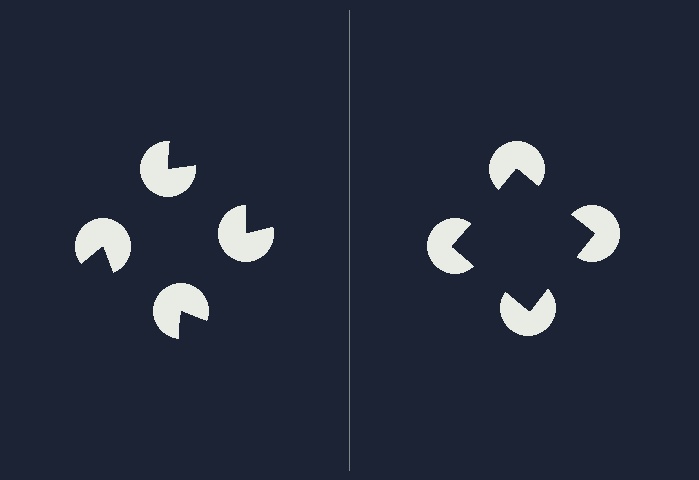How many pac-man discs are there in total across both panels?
8 — 4 on each side.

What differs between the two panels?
The pac-man discs are positioned identically on both sides; only the wedge orientations differ. On the right they align to a square; on the left they are misaligned.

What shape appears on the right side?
An illusory square.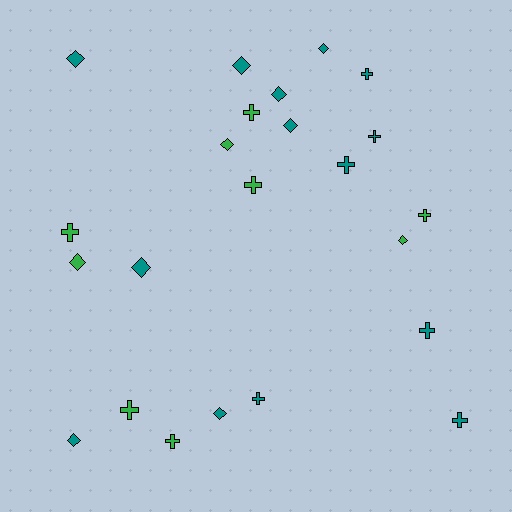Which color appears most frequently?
Teal, with 14 objects.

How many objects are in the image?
There are 23 objects.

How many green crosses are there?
There are 6 green crosses.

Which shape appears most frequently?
Cross, with 12 objects.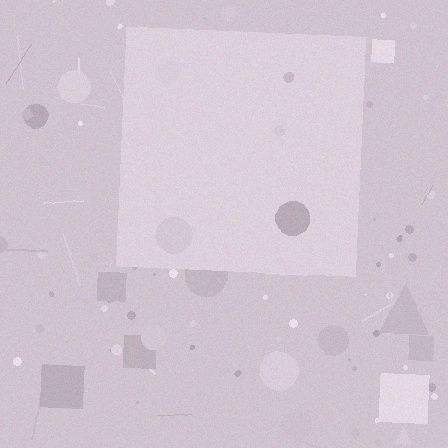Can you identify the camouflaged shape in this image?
The camouflaged shape is a square.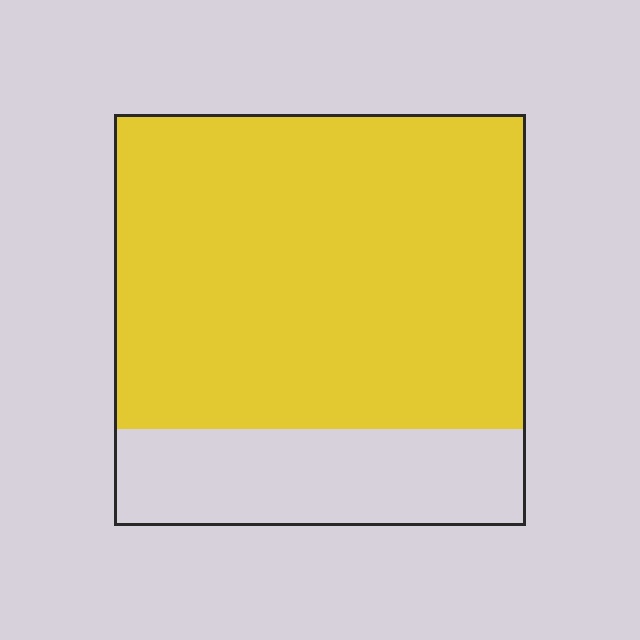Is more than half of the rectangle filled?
Yes.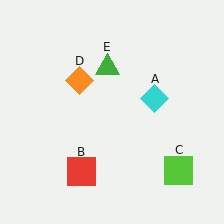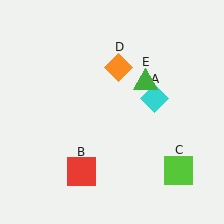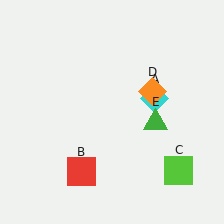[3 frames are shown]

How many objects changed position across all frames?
2 objects changed position: orange diamond (object D), green triangle (object E).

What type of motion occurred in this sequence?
The orange diamond (object D), green triangle (object E) rotated clockwise around the center of the scene.